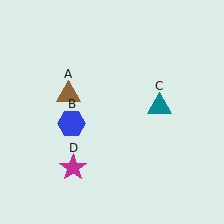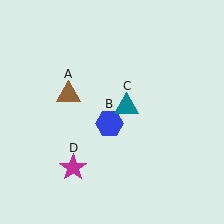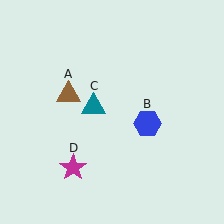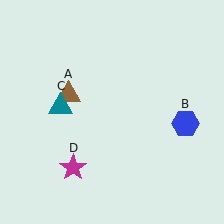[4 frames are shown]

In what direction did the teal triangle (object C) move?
The teal triangle (object C) moved left.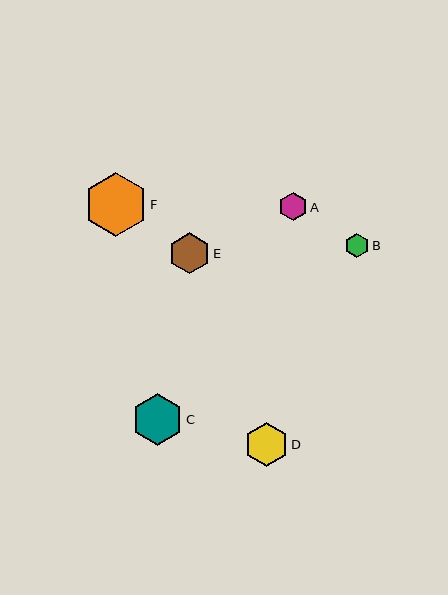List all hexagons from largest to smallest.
From largest to smallest: F, C, D, E, A, B.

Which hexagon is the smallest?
Hexagon B is the smallest with a size of approximately 24 pixels.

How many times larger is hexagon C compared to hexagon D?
Hexagon C is approximately 1.2 times the size of hexagon D.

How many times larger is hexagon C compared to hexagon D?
Hexagon C is approximately 1.2 times the size of hexagon D.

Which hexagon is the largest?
Hexagon F is the largest with a size of approximately 63 pixels.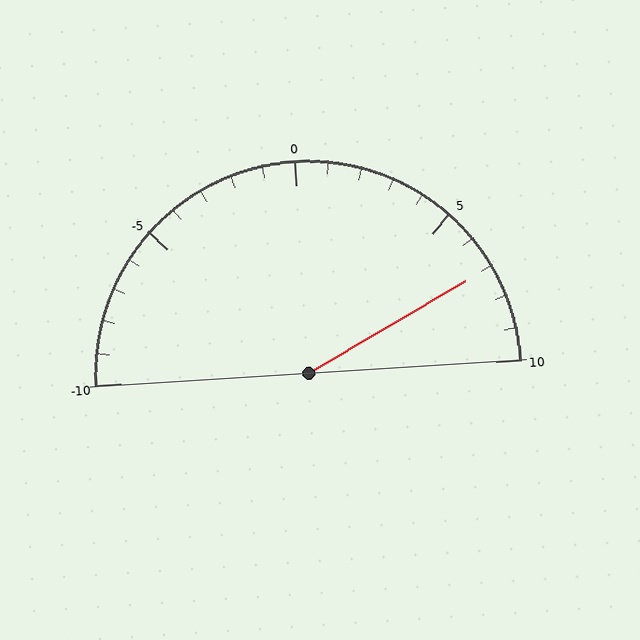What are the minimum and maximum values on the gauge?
The gauge ranges from -10 to 10.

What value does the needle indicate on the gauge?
The needle indicates approximately 7.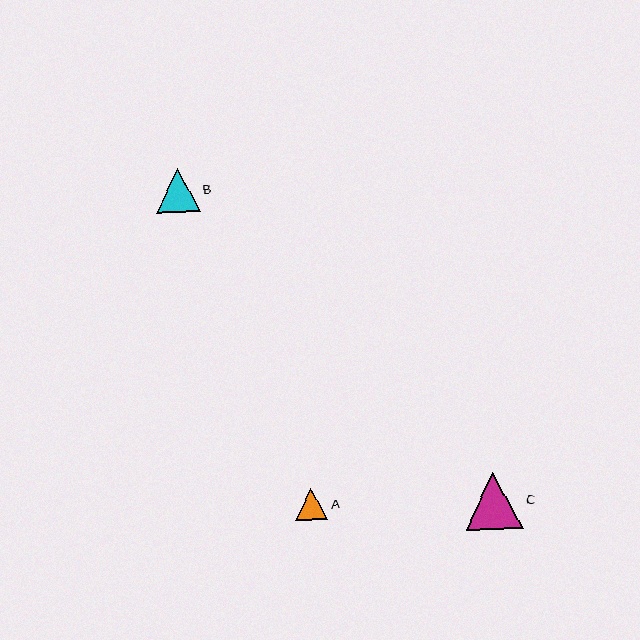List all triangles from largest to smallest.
From largest to smallest: C, B, A.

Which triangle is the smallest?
Triangle A is the smallest with a size of approximately 33 pixels.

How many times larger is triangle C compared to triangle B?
Triangle C is approximately 1.3 times the size of triangle B.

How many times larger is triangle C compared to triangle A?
Triangle C is approximately 1.7 times the size of triangle A.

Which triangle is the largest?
Triangle C is the largest with a size of approximately 57 pixels.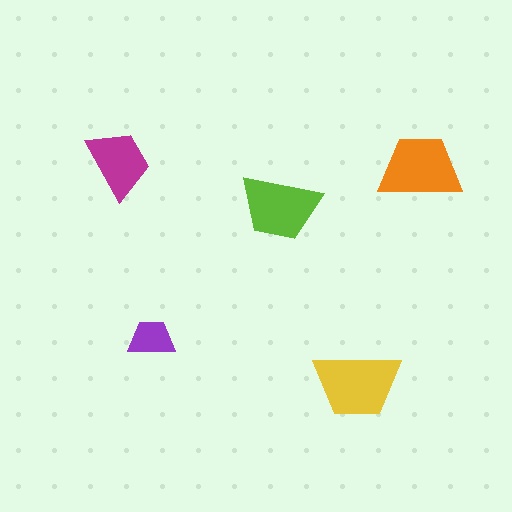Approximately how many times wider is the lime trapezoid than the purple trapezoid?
About 1.5 times wider.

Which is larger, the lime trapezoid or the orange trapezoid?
The orange one.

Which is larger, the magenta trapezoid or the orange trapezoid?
The orange one.